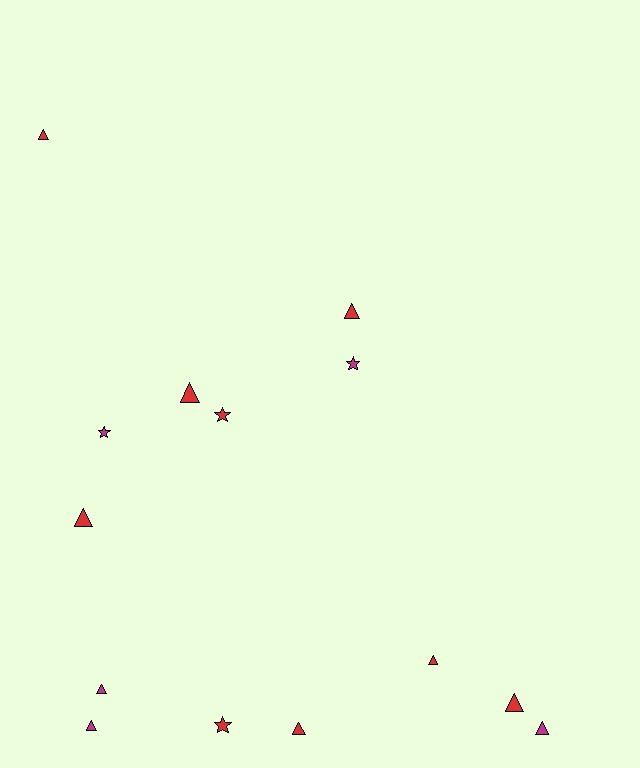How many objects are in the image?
There are 14 objects.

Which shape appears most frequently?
Triangle, with 10 objects.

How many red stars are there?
There are 2 red stars.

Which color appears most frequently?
Red, with 9 objects.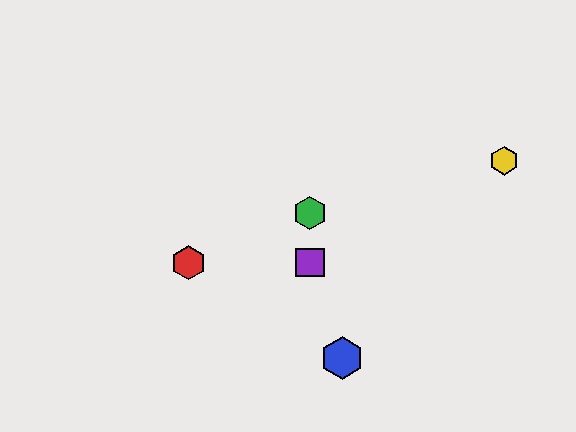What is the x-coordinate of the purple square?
The purple square is at x≈310.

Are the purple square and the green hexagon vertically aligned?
Yes, both are at x≈310.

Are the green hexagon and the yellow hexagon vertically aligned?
No, the green hexagon is at x≈310 and the yellow hexagon is at x≈504.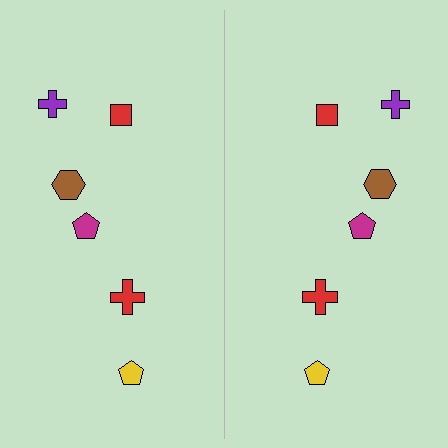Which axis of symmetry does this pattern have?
The pattern has a vertical axis of symmetry running through the center of the image.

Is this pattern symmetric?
Yes, this pattern has bilateral (reflection) symmetry.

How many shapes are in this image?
There are 12 shapes in this image.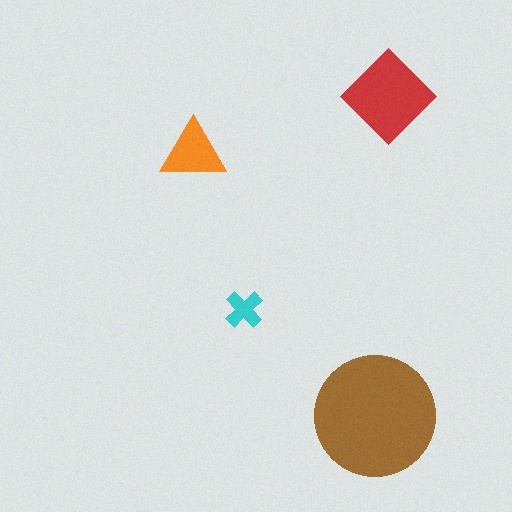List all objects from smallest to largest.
The cyan cross, the orange triangle, the red diamond, the brown circle.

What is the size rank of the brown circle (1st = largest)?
1st.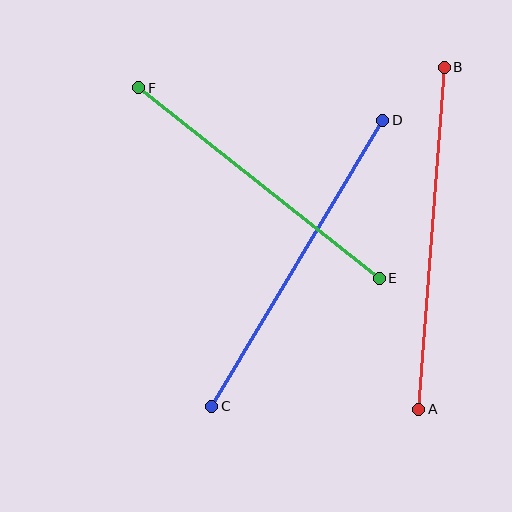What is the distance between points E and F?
The distance is approximately 307 pixels.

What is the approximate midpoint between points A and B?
The midpoint is at approximately (431, 238) pixels.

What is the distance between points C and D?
The distance is approximately 333 pixels.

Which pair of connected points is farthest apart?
Points A and B are farthest apart.